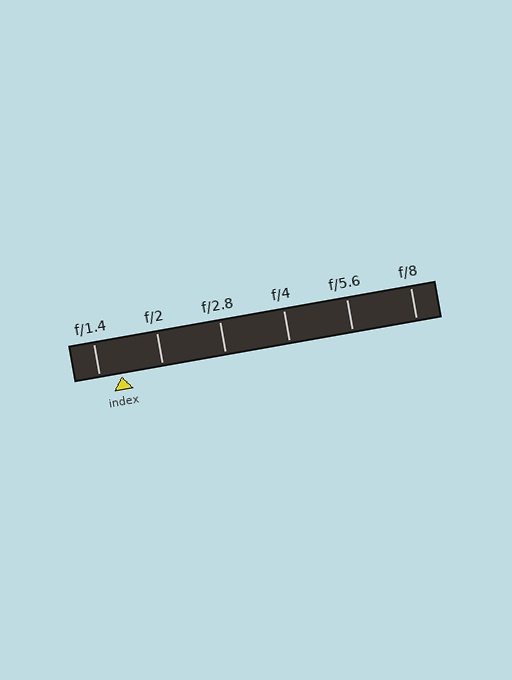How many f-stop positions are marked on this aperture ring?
There are 6 f-stop positions marked.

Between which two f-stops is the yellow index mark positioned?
The index mark is between f/1.4 and f/2.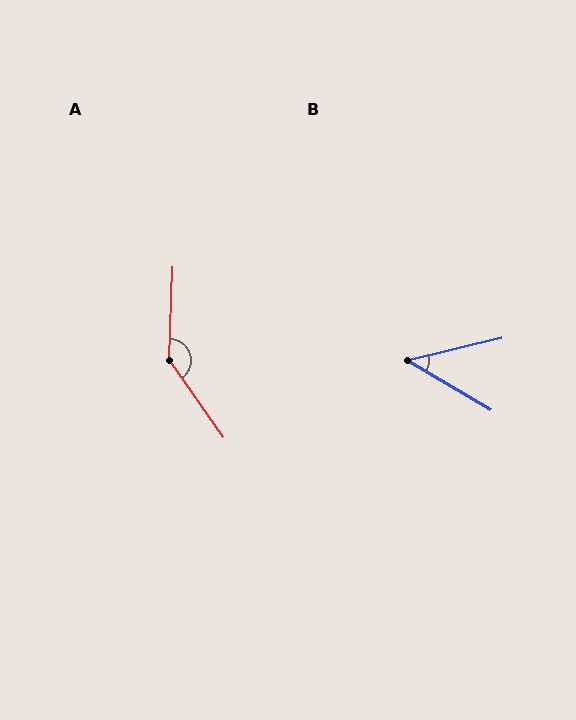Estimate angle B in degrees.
Approximately 44 degrees.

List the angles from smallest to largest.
B (44°), A (143°).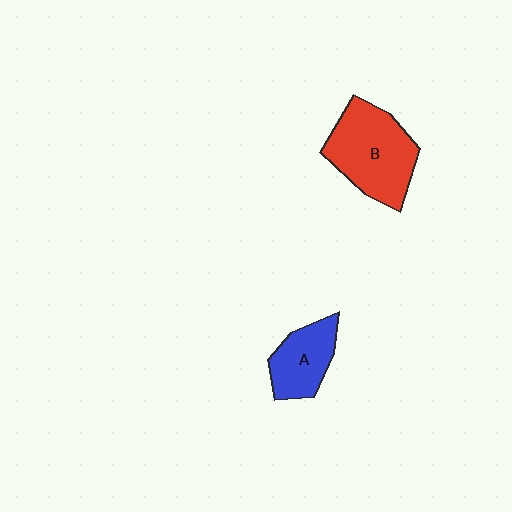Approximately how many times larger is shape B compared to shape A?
Approximately 1.7 times.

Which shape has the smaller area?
Shape A (blue).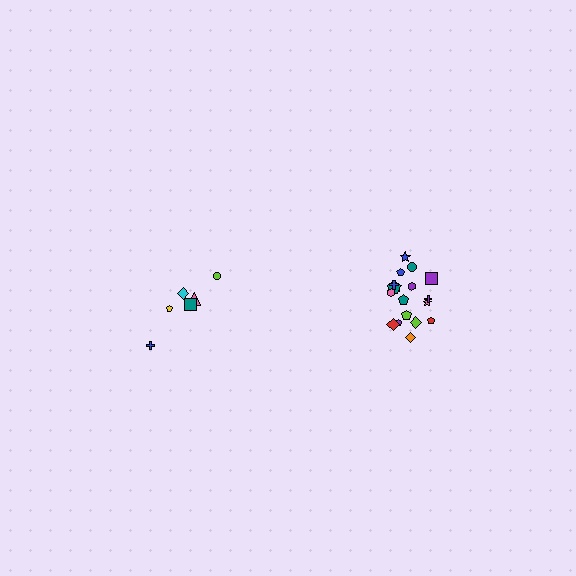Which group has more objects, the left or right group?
The right group.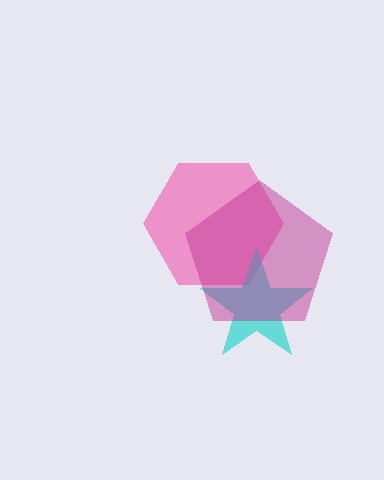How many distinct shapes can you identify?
There are 3 distinct shapes: a pink hexagon, a cyan star, a magenta pentagon.